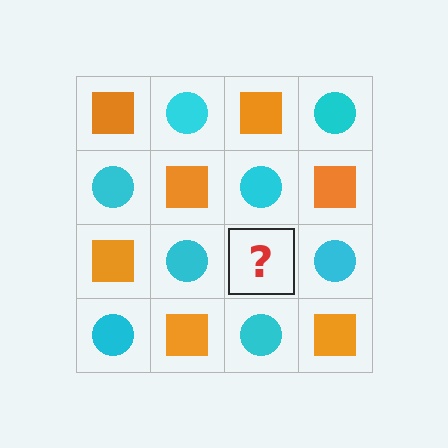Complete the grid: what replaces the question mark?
The question mark should be replaced with an orange square.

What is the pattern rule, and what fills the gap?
The rule is that it alternates orange square and cyan circle in a checkerboard pattern. The gap should be filled with an orange square.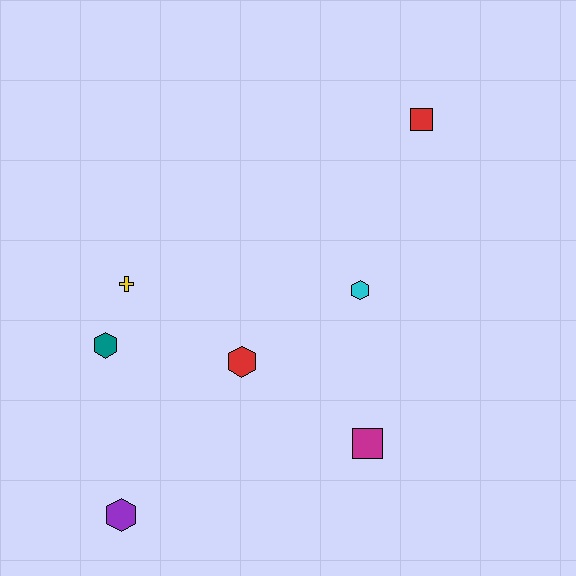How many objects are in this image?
There are 7 objects.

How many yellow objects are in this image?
There is 1 yellow object.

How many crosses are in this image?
There is 1 cross.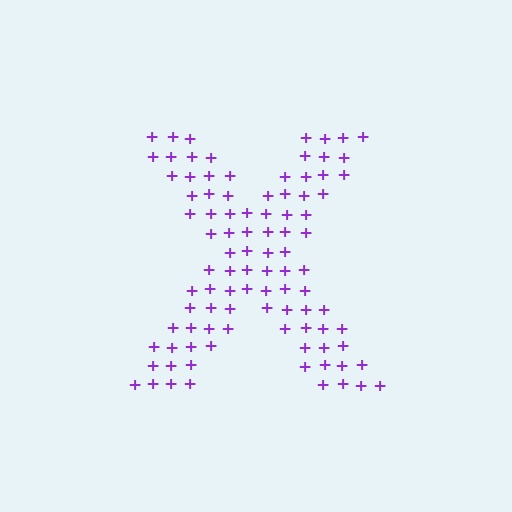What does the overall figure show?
The overall figure shows the letter X.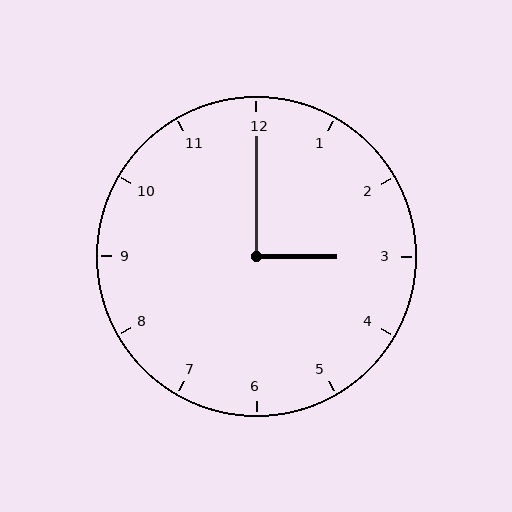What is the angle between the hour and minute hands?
Approximately 90 degrees.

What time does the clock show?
3:00.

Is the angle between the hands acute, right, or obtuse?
It is right.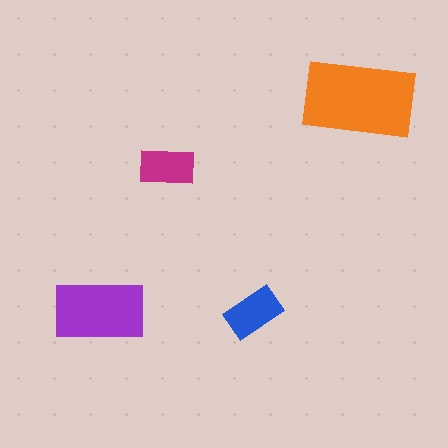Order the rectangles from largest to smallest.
the orange one, the purple one, the blue one, the magenta one.